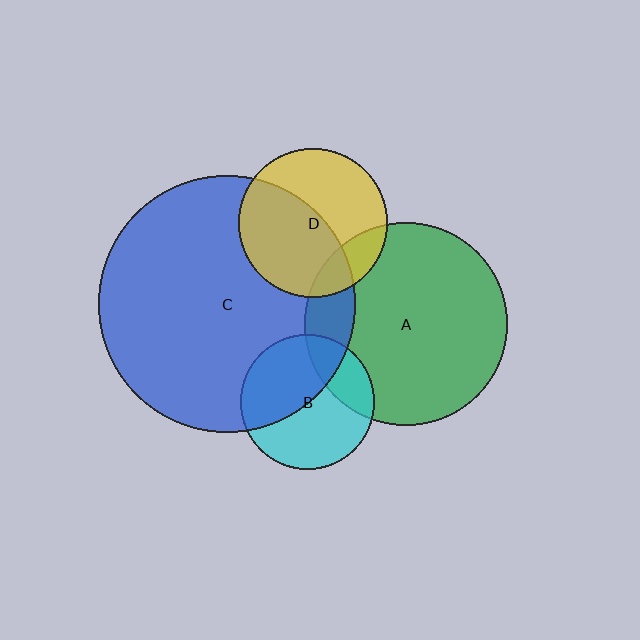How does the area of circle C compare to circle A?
Approximately 1.6 times.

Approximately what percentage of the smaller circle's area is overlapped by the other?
Approximately 55%.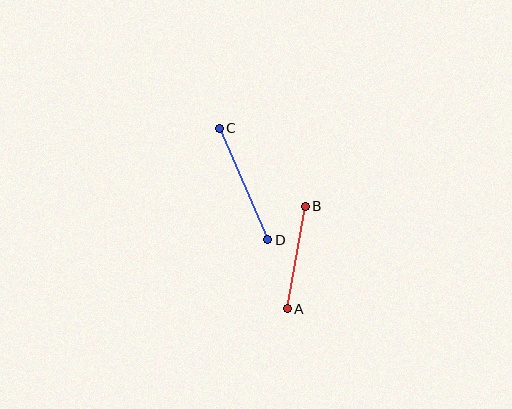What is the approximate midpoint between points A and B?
The midpoint is at approximately (296, 258) pixels.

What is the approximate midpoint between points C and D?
The midpoint is at approximately (244, 184) pixels.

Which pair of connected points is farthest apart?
Points C and D are farthest apart.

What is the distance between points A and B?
The distance is approximately 104 pixels.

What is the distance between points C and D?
The distance is approximately 121 pixels.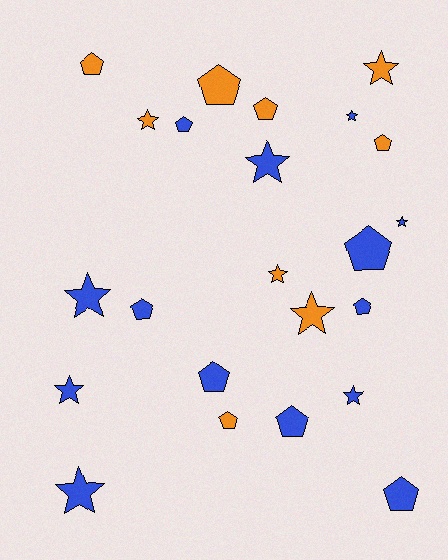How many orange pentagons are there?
There are 5 orange pentagons.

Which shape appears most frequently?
Pentagon, with 12 objects.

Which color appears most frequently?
Blue, with 14 objects.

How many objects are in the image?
There are 23 objects.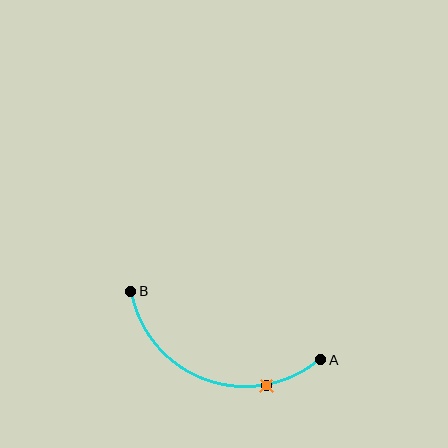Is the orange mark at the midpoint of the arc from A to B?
No. The orange mark lies on the arc but is closer to endpoint A. The arc midpoint would be at the point on the curve equidistant along the arc from both A and B.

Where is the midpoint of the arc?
The arc midpoint is the point on the curve farthest from the straight line joining A and B. It sits below that line.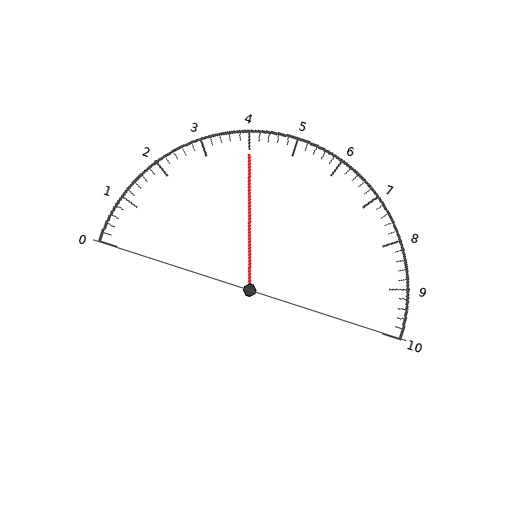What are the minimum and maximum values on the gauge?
The gauge ranges from 0 to 10.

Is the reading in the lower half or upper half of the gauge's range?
The reading is in the lower half of the range (0 to 10).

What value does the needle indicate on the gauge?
The needle indicates approximately 4.0.